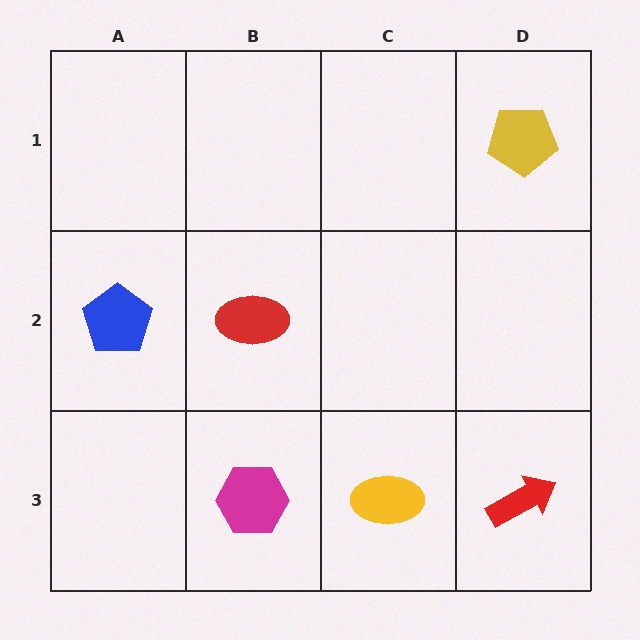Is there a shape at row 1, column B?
No, that cell is empty.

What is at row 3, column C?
A yellow ellipse.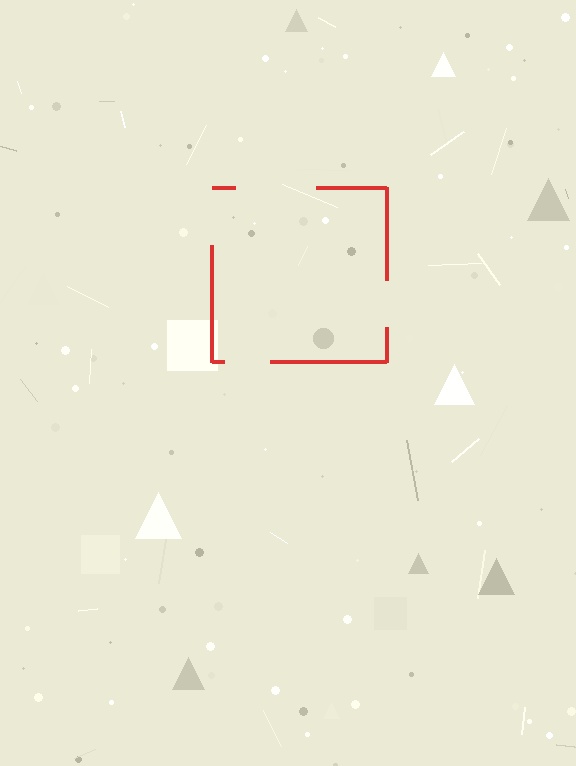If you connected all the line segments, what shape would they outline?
They would outline a square.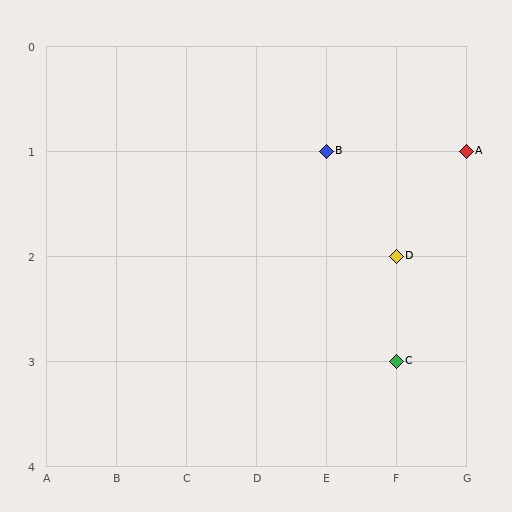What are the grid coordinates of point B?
Point B is at grid coordinates (E, 1).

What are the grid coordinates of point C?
Point C is at grid coordinates (F, 3).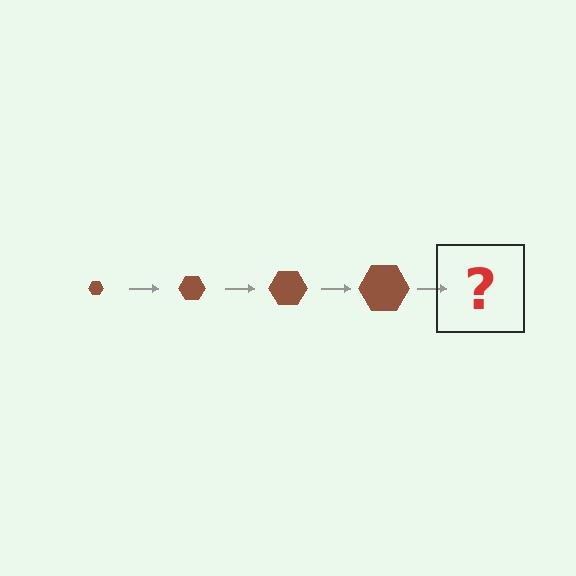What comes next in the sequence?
The next element should be a brown hexagon, larger than the previous one.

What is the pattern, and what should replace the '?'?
The pattern is that the hexagon gets progressively larger each step. The '?' should be a brown hexagon, larger than the previous one.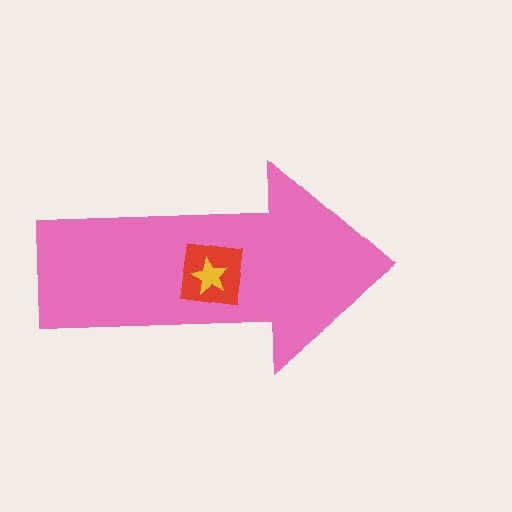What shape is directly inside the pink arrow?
The red square.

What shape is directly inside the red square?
The yellow star.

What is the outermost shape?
The pink arrow.